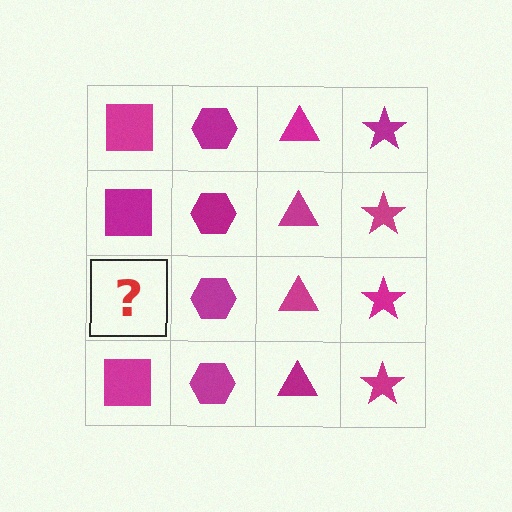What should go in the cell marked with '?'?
The missing cell should contain a magenta square.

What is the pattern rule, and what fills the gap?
The rule is that each column has a consistent shape. The gap should be filled with a magenta square.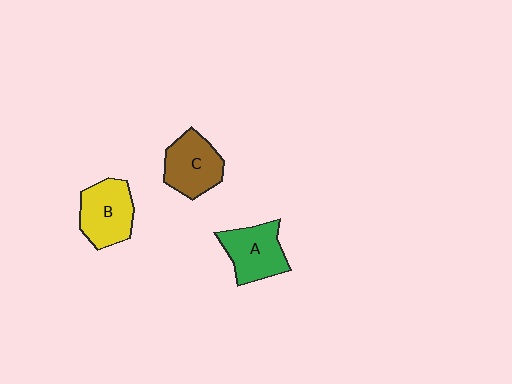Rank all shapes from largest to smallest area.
From largest to smallest: B (yellow), A (green), C (brown).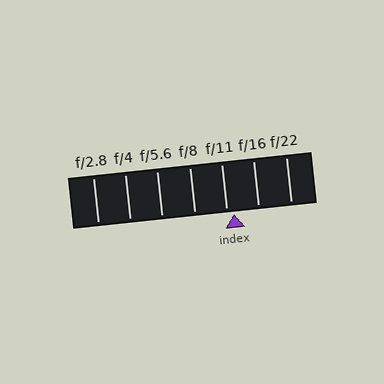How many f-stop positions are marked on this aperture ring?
There are 7 f-stop positions marked.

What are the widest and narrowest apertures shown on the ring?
The widest aperture shown is f/2.8 and the narrowest is f/22.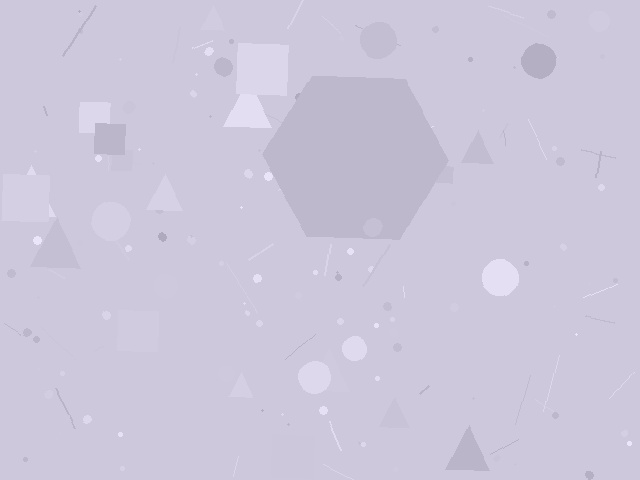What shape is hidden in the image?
A hexagon is hidden in the image.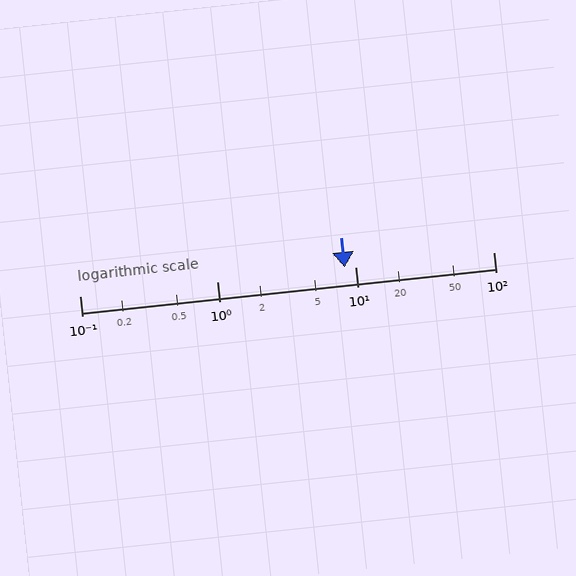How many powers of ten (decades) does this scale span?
The scale spans 3 decades, from 0.1 to 100.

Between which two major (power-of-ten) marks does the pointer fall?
The pointer is between 1 and 10.